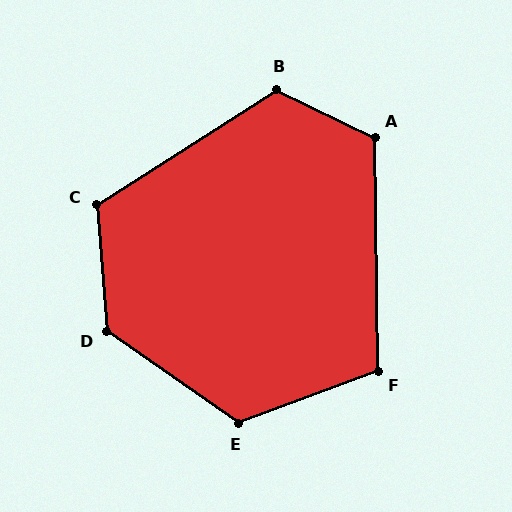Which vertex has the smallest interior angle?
F, at approximately 110 degrees.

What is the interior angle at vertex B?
Approximately 121 degrees (obtuse).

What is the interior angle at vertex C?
Approximately 118 degrees (obtuse).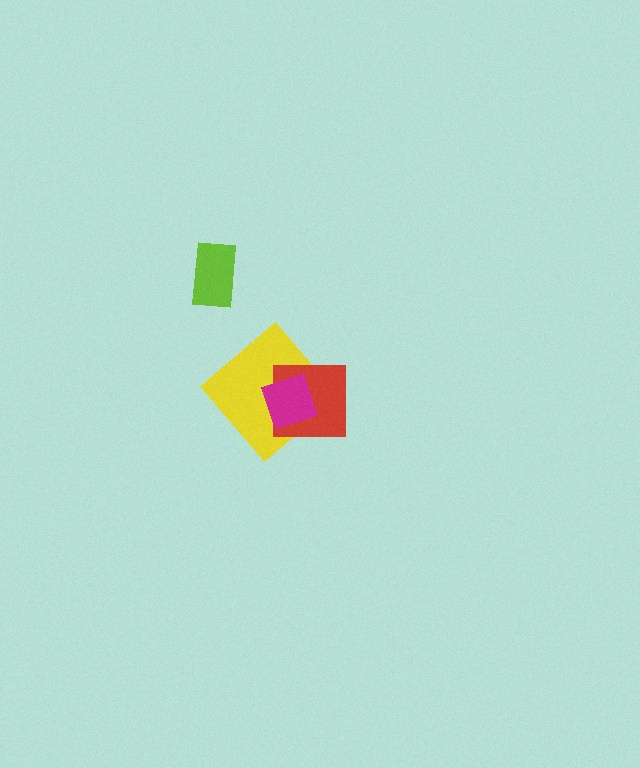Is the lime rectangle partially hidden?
No, no other shape covers it.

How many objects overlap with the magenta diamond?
2 objects overlap with the magenta diamond.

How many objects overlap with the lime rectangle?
0 objects overlap with the lime rectangle.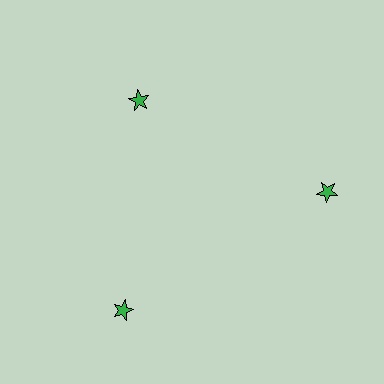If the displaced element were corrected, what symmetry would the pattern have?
It would have 3-fold rotational symmetry — the pattern would map onto itself every 120 degrees.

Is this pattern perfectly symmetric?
No. The 3 green stars are arranged in a ring, but one element near the 11 o'clock position is pulled inward toward the center, breaking the 3-fold rotational symmetry.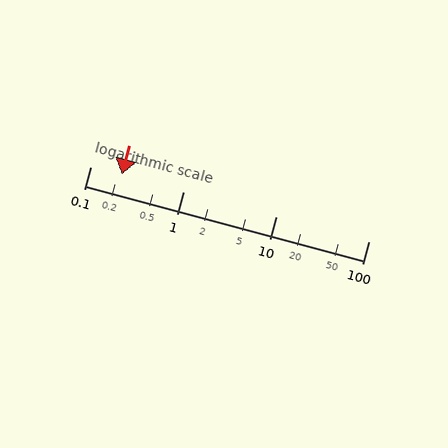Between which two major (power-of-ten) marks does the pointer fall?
The pointer is between 0.1 and 1.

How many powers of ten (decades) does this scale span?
The scale spans 3 decades, from 0.1 to 100.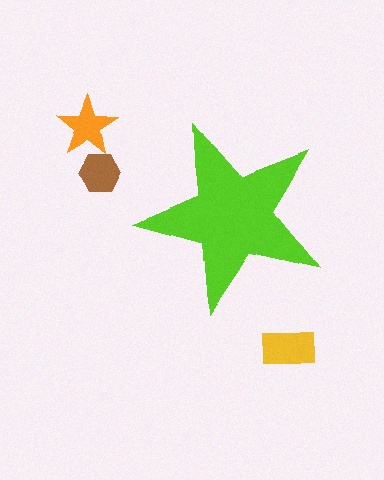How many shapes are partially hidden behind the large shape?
0 shapes are partially hidden.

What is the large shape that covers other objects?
A lime star.